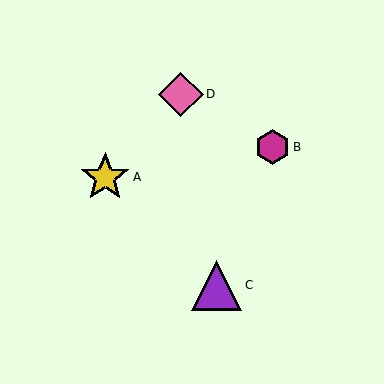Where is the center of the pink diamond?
The center of the pink diamond is at (181, 94).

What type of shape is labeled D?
Shape D is a pink diamond.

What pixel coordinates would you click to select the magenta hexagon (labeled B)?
Click at (272, 147) to select the magenta hexagon B.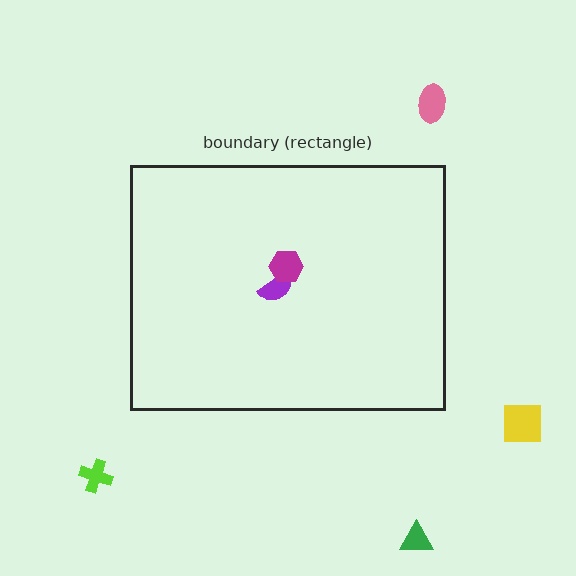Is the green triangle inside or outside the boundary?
Outside.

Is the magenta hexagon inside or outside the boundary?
Inside.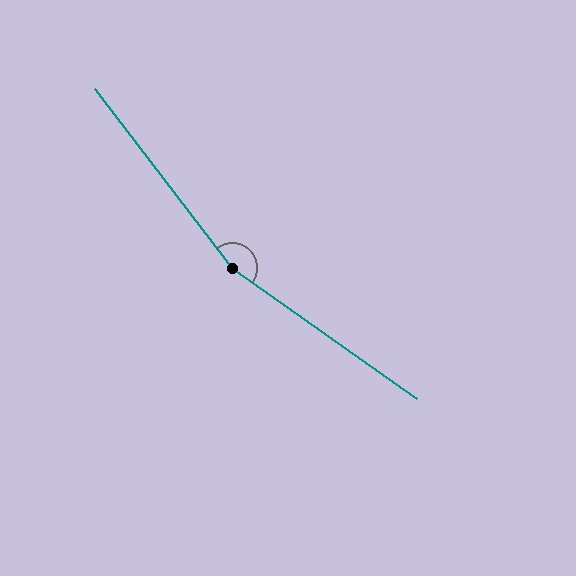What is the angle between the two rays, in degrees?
Approximately 163 degrees.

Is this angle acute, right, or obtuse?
It is obtuse.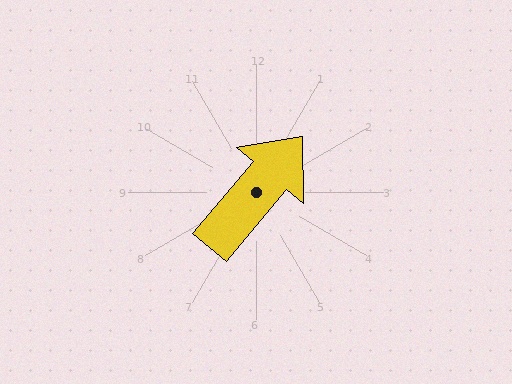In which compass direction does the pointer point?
Northeast.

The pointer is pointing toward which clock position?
Roughly 1 o'clock.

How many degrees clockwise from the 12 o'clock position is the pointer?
Approximately 40 degrees.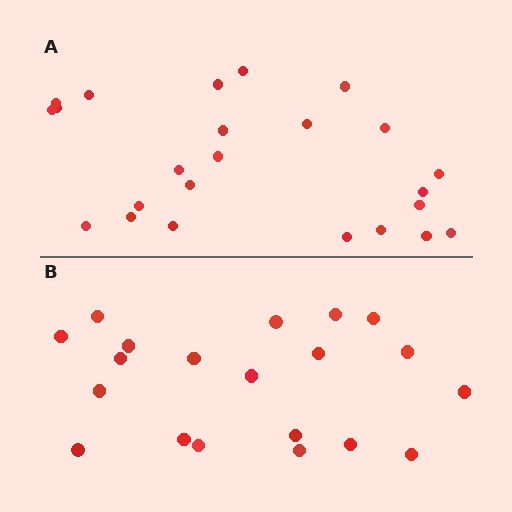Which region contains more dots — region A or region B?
Region A (the top region) has more dots.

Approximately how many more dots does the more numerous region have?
Region A has about 4 more dots than region B.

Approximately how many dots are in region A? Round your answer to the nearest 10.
About 20 dots. (The exact count is 24, which rounds to 20.)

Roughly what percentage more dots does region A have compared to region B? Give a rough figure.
About 20% more.